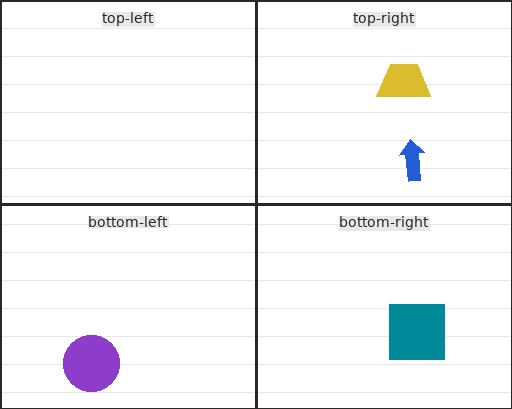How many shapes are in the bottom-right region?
1.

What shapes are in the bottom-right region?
The teal square.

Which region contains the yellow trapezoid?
The top-right region.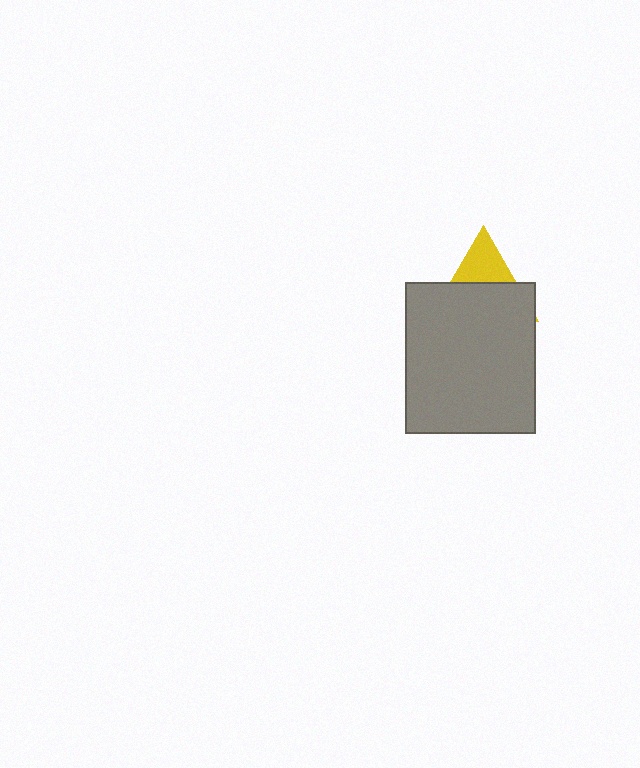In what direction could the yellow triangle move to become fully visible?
The yellow triangle could move up. That would shift it out from behind the gray rectangle entirely.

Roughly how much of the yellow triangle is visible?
A small part of it is visible (roughly 35%).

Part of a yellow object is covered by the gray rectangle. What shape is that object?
It is a triangle.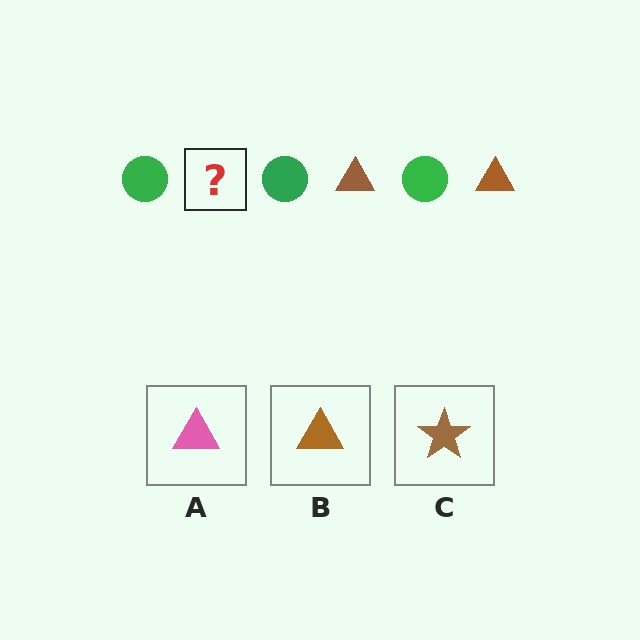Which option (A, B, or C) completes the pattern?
B.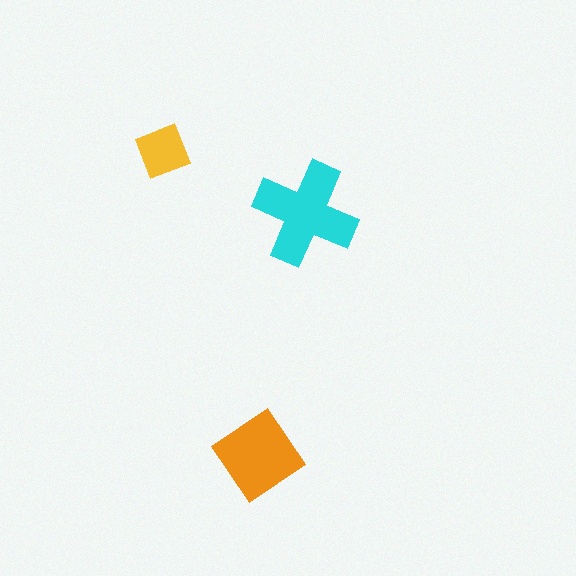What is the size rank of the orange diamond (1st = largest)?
2nd.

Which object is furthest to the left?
The yellow square is leftmost.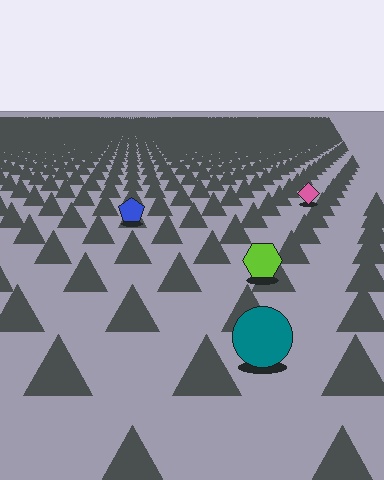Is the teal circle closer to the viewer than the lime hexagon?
Yes. The teal circle is closer — you can tell from the texture gradient: the ground texture is coarser near it.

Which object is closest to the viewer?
The teal circle is closest. The texture marks near it are larger and more spread out.